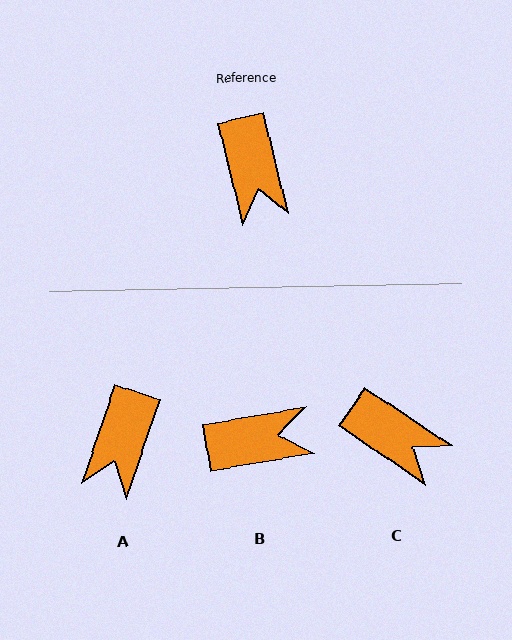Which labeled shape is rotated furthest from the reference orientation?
B, about 86 degrees away.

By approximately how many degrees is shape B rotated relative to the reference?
Approximately 86 degrees counter-clockwise.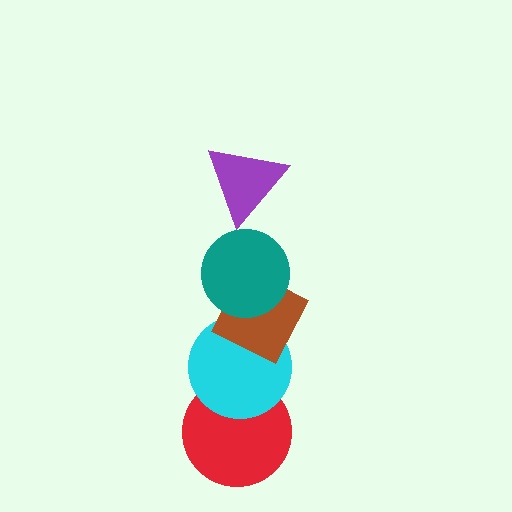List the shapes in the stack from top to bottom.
From top to bottom: the purple triangle, the teal circle, the brown diamond, the cyan circle, the red circle.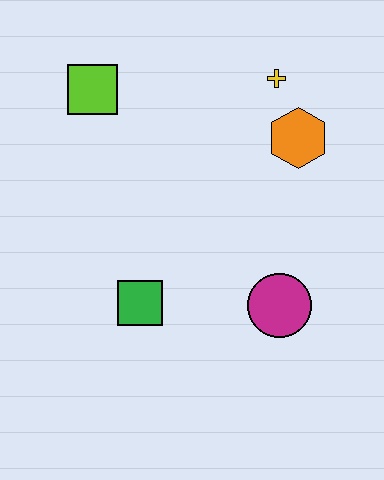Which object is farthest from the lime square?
The magenta circle is farthest from the lime square.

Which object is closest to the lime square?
The yellow cross is closest to the lime square.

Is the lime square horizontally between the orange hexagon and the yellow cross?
No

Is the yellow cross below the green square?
No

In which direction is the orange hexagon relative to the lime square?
The orange hexagon is to the right of the lime square.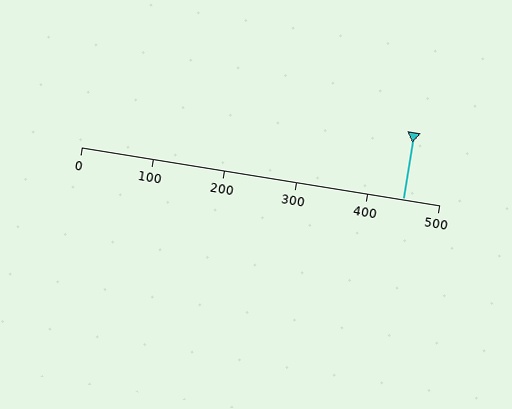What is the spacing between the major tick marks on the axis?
The major ticks are spaced 100 apart.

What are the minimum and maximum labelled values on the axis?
The axis runs from 0 to 500.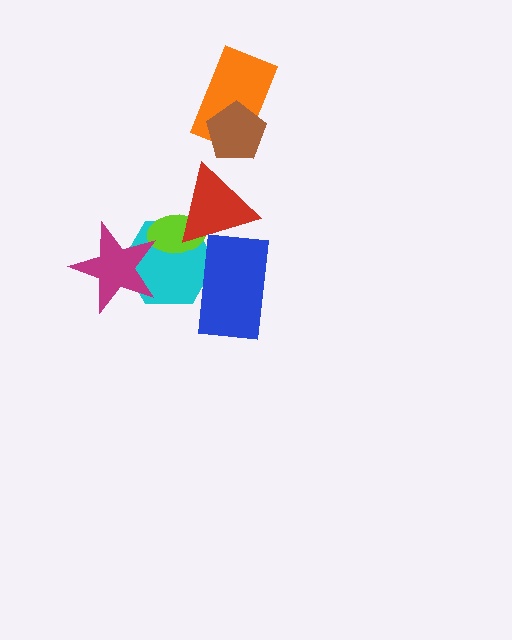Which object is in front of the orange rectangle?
The brown pentagon is in front of the orange rectangle.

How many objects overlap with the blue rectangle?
2 objects overlap with the blue rectangle.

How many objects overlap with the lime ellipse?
3 objects overlap with the lime ellipse.